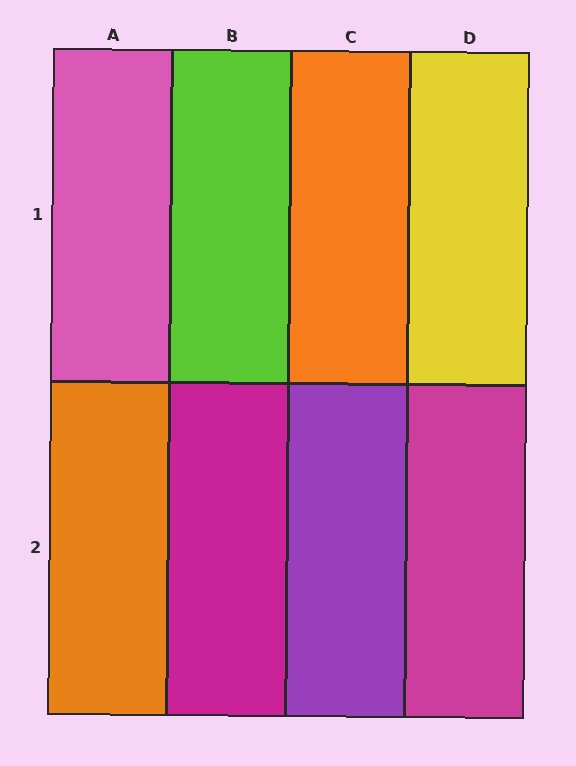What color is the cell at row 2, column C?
Purple.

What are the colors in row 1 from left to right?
Pink, lime, orange, yellow.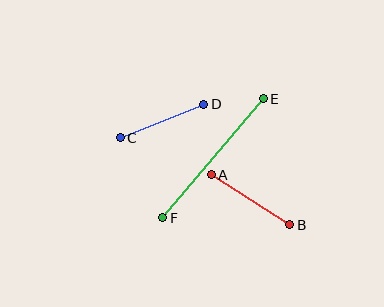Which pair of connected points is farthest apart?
Points E and F are farthest apart.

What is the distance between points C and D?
The distance is approximately 90 pixels.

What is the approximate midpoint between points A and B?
The midpoint is at approximately (250, 200) pixels.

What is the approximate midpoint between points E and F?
The midpoint is at approximately (213, 158) pixels.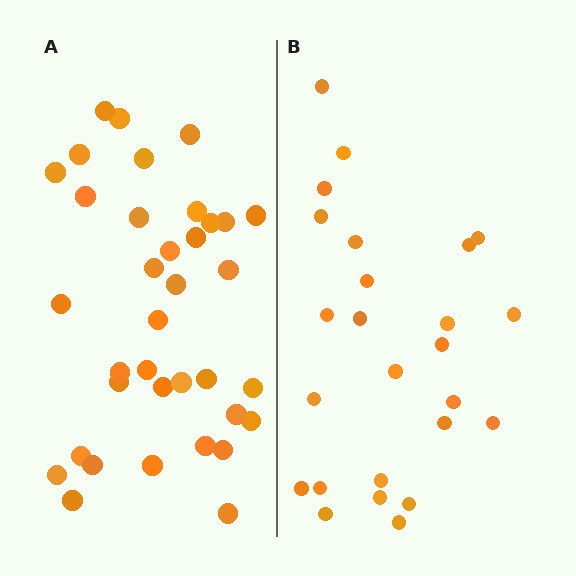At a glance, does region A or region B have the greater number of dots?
Region A (the left region) has more dots.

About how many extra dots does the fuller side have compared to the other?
Region A has roughly 12 or so more dots than region B.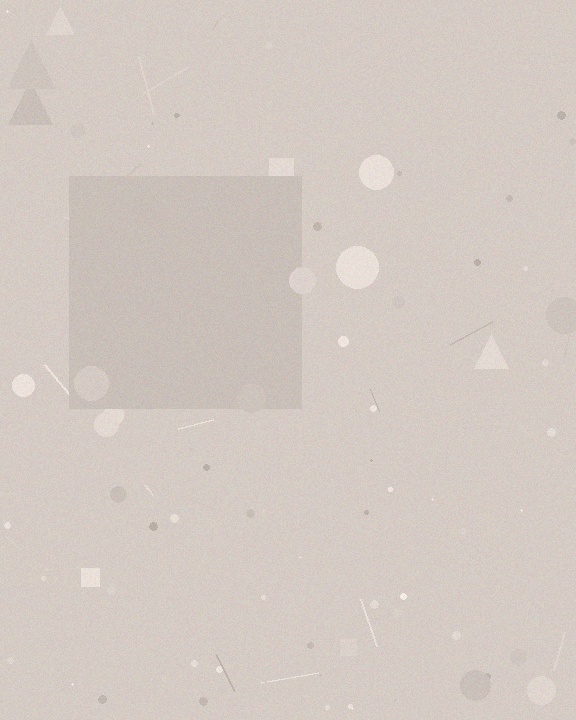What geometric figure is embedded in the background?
A square is embedded in the background.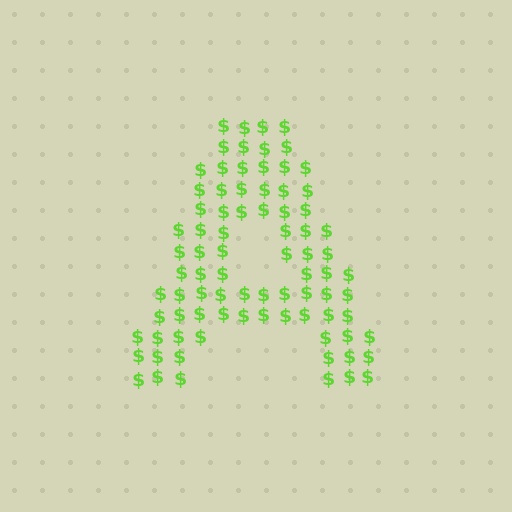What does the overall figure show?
The overall figure shows the letter A.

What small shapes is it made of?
It is made of small dollar signs.